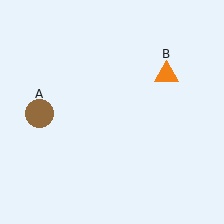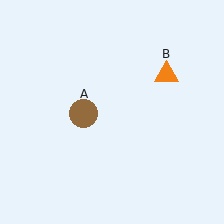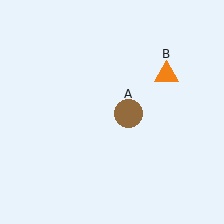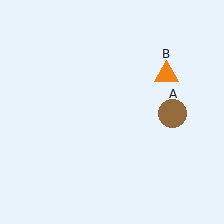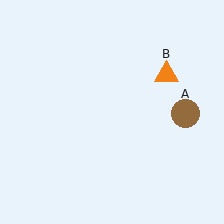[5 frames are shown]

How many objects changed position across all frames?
1 object changed position: brown circle (object A).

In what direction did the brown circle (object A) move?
The brown circle (object A) moved right.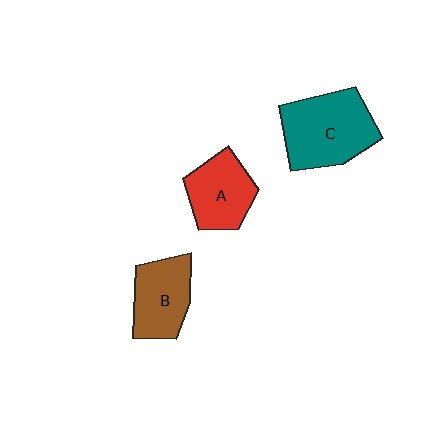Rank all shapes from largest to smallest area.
From largest to smallest: C (teal), B (brown), A (red).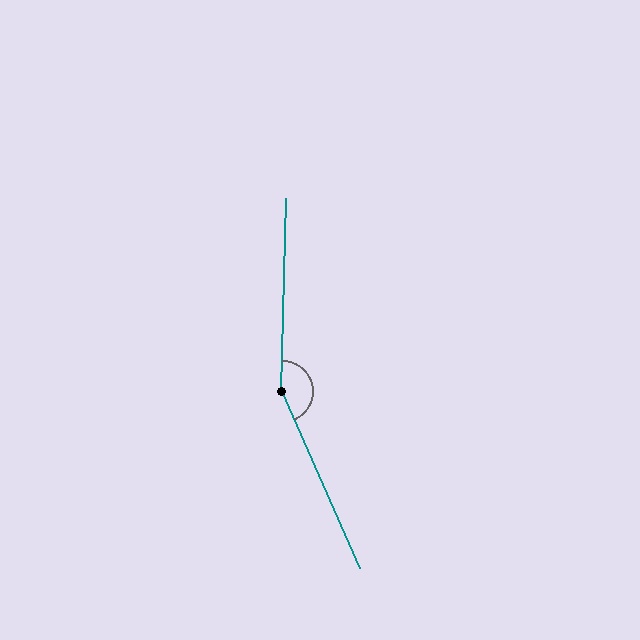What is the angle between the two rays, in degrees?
Approximately 155 degrees.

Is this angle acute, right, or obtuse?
It is obtuse.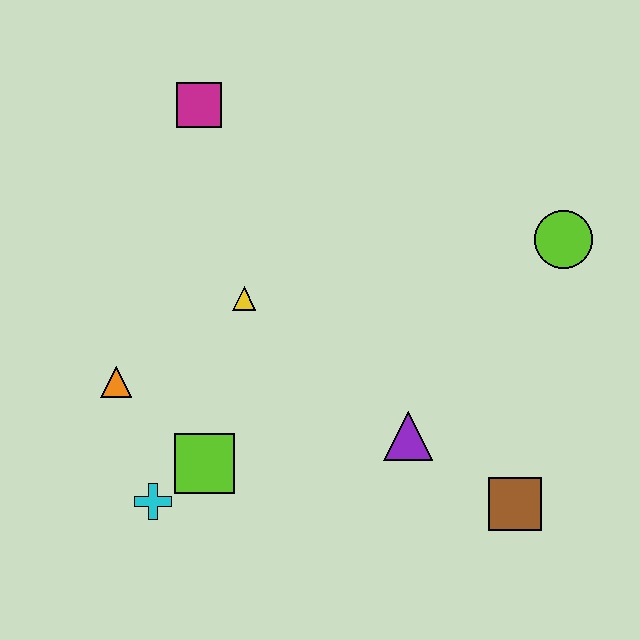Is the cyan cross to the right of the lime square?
No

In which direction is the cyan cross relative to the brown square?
The cyan cross is to the left of the brown square.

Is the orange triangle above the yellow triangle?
No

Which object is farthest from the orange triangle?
The lime circle is farthest from the orange triangle.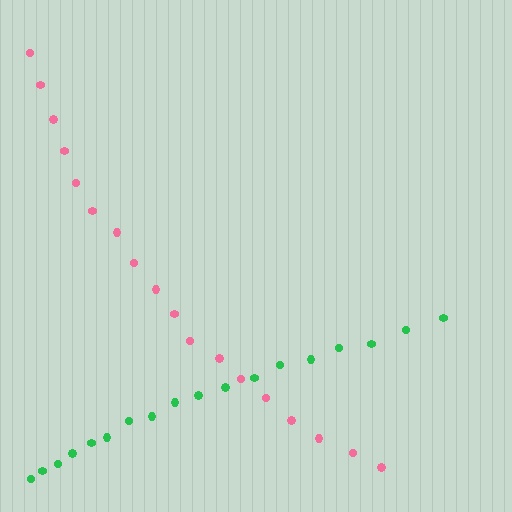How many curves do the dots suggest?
There are 2 distinct paths.